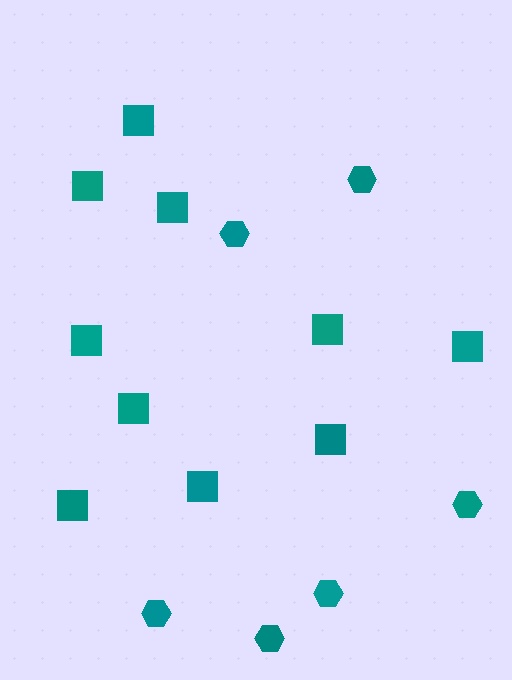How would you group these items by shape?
There are 2 groups: one group of squares (10) and one group of hexagons (6).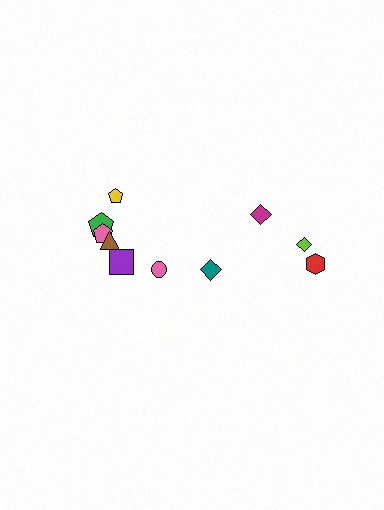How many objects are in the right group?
There are 4 objects.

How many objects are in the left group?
There are 6 objects.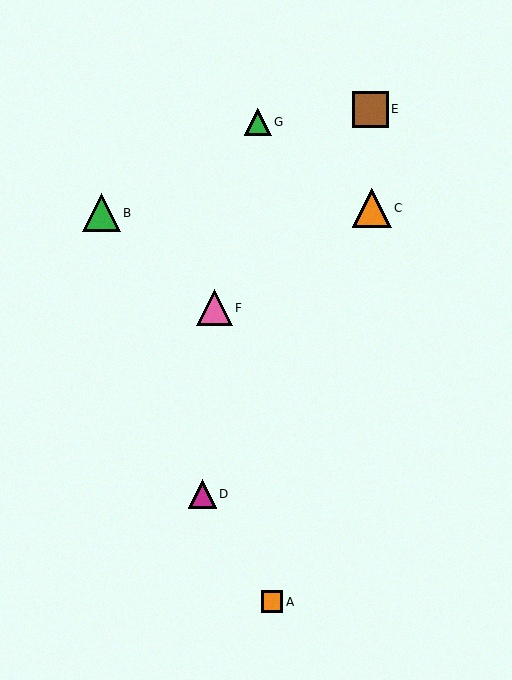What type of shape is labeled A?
Shape A is an orange square.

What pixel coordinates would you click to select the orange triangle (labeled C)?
Click at (372, 208) to select the orange triangle C.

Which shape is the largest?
The orange triangle (labeled C) is the largest.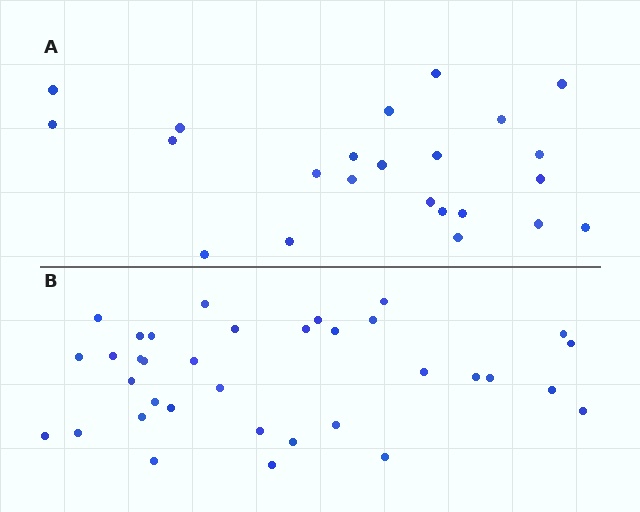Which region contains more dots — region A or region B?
Region B (the bottom region) has more dots.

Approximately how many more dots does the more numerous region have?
Region B has roughly 12 or so more dots than region A.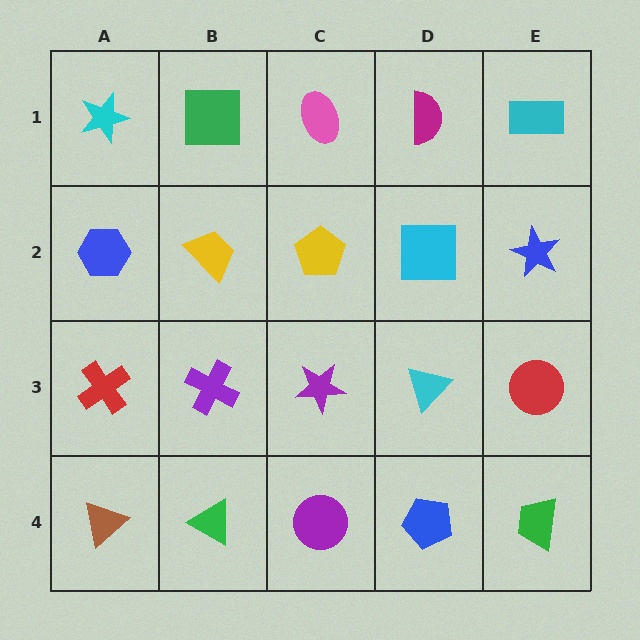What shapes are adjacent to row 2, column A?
A cyan star (row 1, column A), a red cross (row 3, column A), a yellow trapezoid (row 2, column B).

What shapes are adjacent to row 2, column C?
A pink ellipse (row 1, column C), a purple star (row 3, column C), a yellow trapezoid (row 2, column B), a cyan square (row 2, column D).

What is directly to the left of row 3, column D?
A purple star.